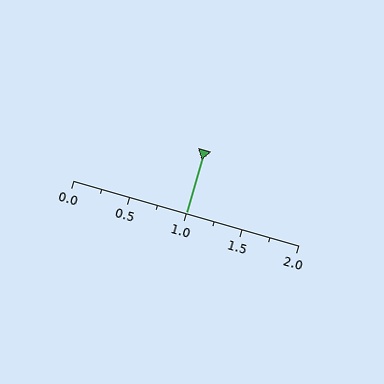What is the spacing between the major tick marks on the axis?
The major ticks are spaced 0.5 apart.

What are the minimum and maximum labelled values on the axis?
The axis runs from 0.0 to 2.0.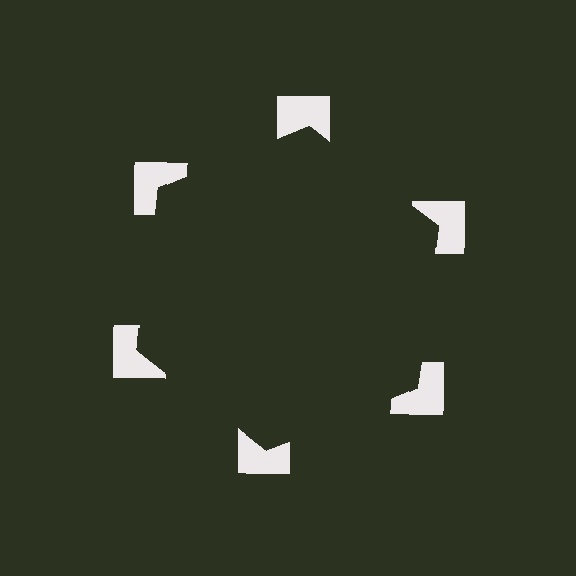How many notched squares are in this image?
There are 6 — one at each vertex of the illusory hexagon.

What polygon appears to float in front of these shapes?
An illusory hexagon — its edges are inferred from the aligned wedge cuts in the notched squares, not physically drawn.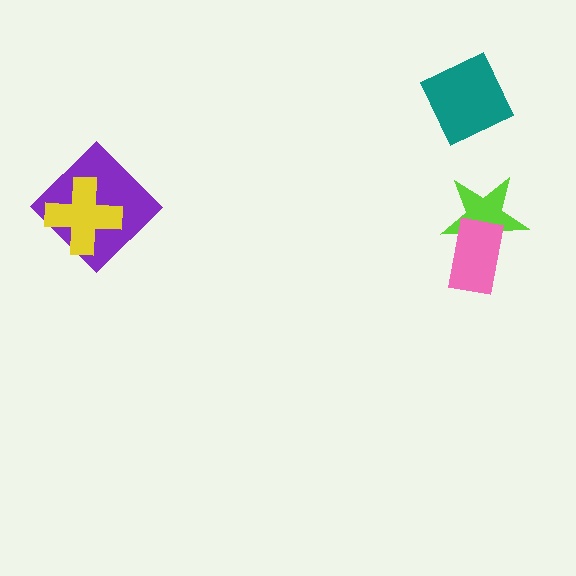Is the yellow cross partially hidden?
No, no other shape covers it.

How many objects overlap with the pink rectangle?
1 object overlaps with the pink rectangle.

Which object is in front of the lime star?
The pink rectangle is in front of the lime star.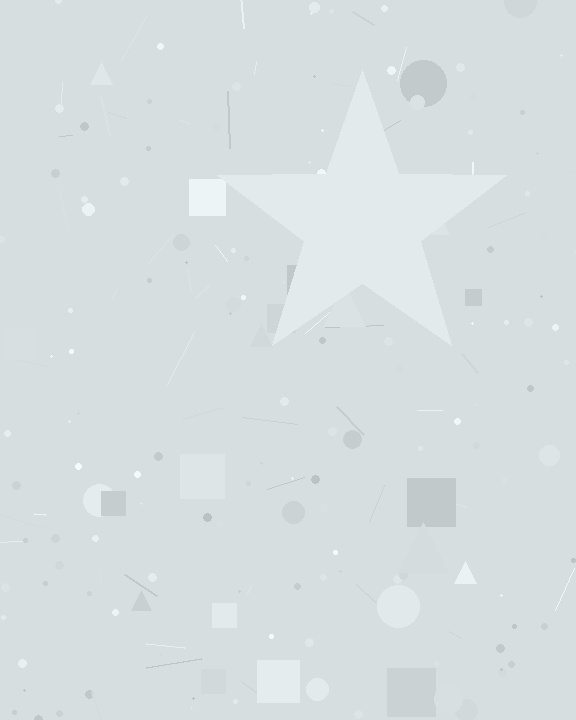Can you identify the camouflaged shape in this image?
The camouflaged shape is a star.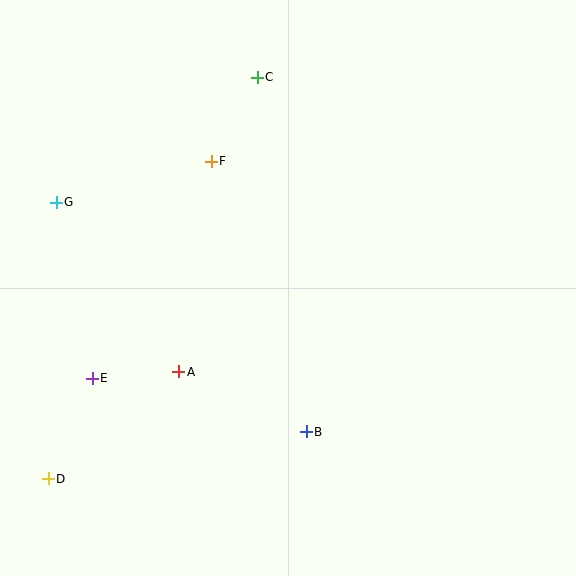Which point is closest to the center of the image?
Point A at (179, 372) is closest to the center.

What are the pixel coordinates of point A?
Point A is at (179, 372).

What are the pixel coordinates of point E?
Point E is at (92, 378).